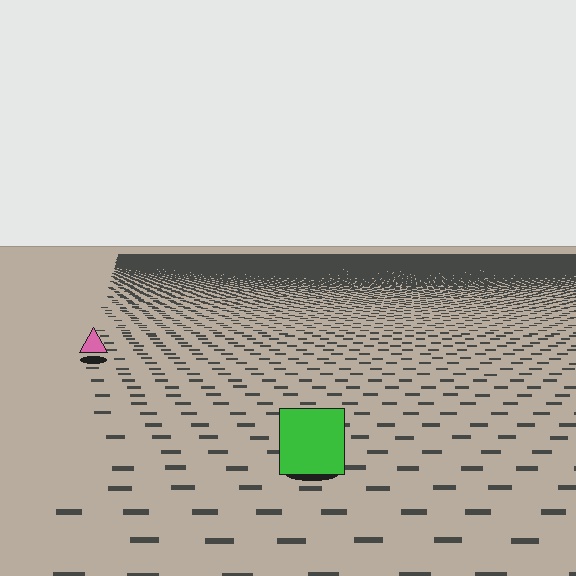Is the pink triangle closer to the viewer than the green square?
No. The green square is closer — you can tell from the texture gradient: the ground texture is coarser near it.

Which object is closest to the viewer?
The green square is closest. The texture marks near it are larger and more spread out.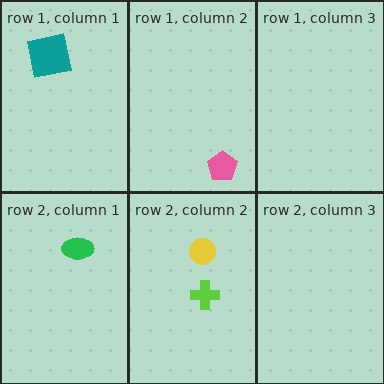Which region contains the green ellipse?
The row 2, column 1 region.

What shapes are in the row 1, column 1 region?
The teal square.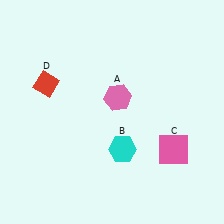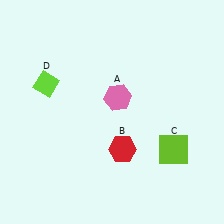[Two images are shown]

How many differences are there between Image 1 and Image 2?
There are 3 differences between the two images.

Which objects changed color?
B changed from cyan to red. C changed from pink to lime. D changed from red to lime.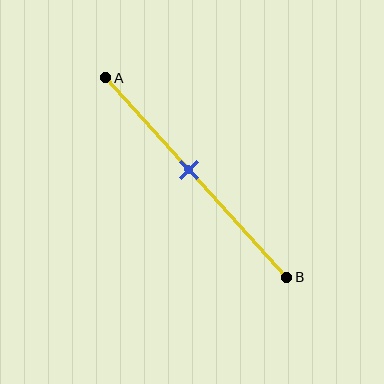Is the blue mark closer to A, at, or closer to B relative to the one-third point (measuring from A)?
The blue mark is closer to point B than the one-third point of segment AB.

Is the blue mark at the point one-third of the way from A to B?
No, the mark is at about 45% from A, not at the 33% one-third point.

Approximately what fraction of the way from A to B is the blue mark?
The blue mark is approximately 45% of the way from A to B.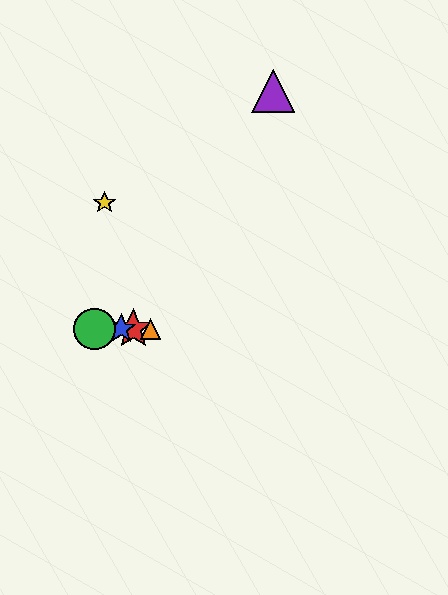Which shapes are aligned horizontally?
The red star, the blue star, the green circle, the orange triangle are aligned horizontally.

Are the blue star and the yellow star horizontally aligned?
No, the blue star is at y≈329 and the yellow star is at y≈203.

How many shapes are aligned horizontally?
4 shapes (the red star, the blue star, the green circle, the orange triangle) are aligned horizontally.